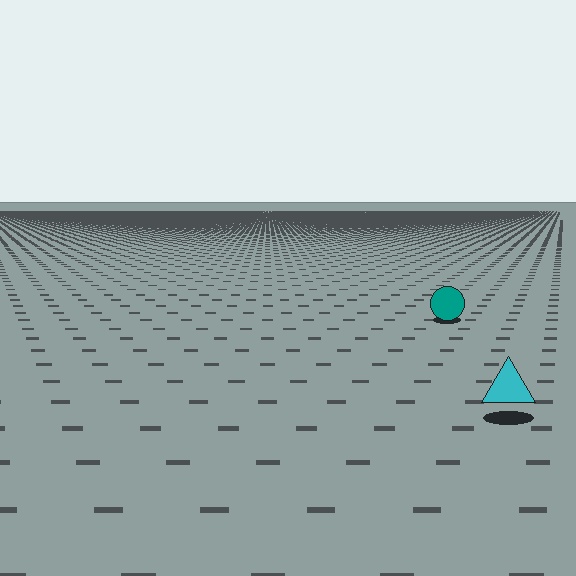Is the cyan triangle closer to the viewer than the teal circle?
Yes. The cyan triangle is closer — you can tell from the texture gradient: the ground texture is coarser near it.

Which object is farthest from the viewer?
The teal circle is farthest from the viewer. It appears smaller and the ground texture around it is denser.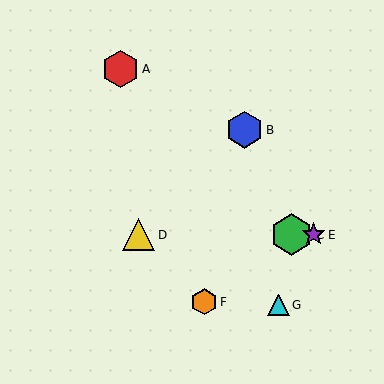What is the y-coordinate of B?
Object B is at y≈130.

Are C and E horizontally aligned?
Yes, both are at y≈235.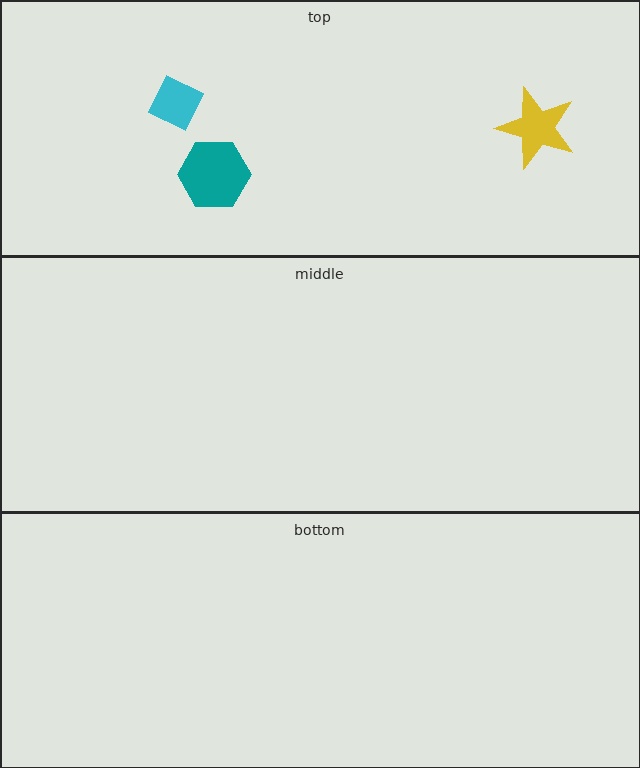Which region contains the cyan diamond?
The top region.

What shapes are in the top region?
The yellow star, the cyan diamond, the teal hexagon.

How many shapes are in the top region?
3.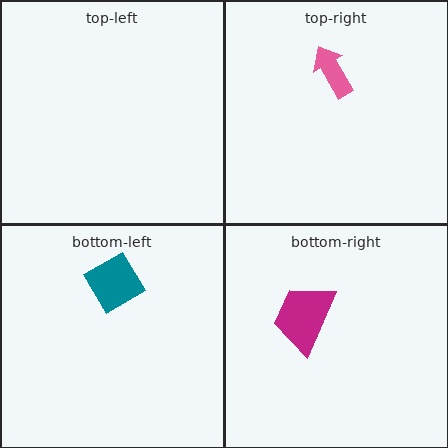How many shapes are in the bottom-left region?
1.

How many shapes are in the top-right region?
1.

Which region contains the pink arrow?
The top-right region.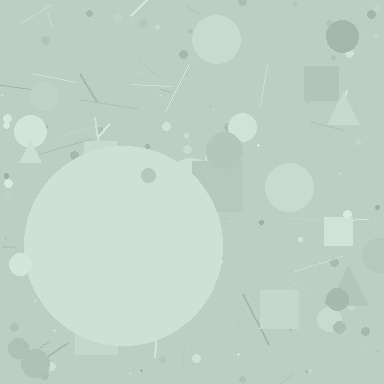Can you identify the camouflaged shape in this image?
The camouflaged shape is a circle.